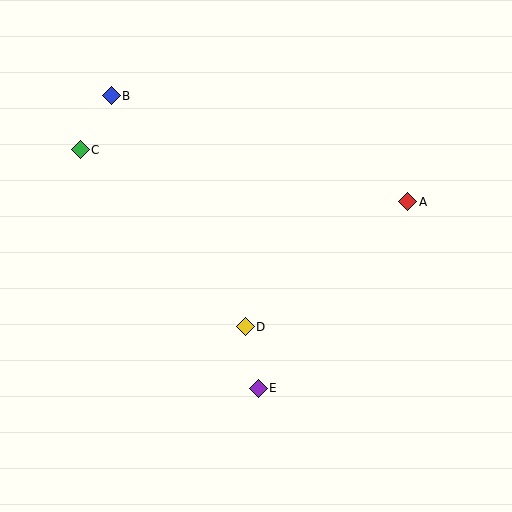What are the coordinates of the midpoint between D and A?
The midpoint between D and A is at (326, 264).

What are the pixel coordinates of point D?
Point D is at (245, 327).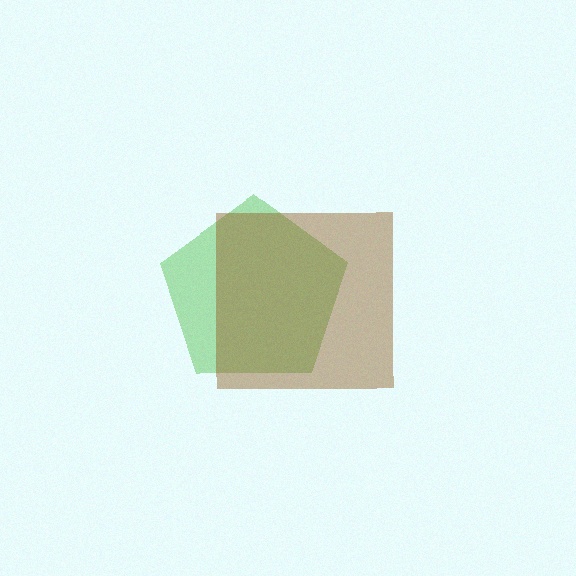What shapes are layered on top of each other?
The layered shapes are: a green pentagon, a brown square.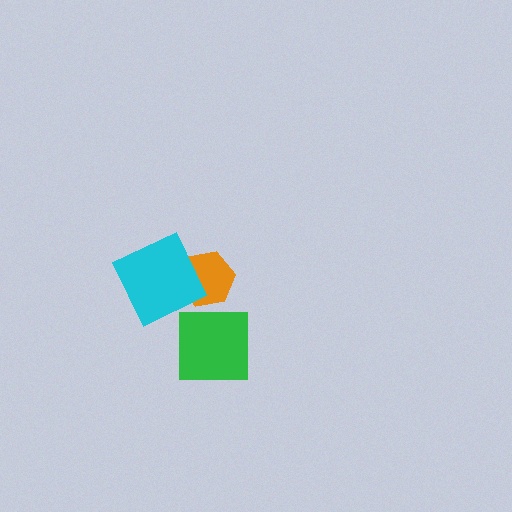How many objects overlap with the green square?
0 objects overlap with the green square.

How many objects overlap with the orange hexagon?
1 object overlaps with the orange hexagon.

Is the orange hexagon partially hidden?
Yes, it is partially covered by another shape.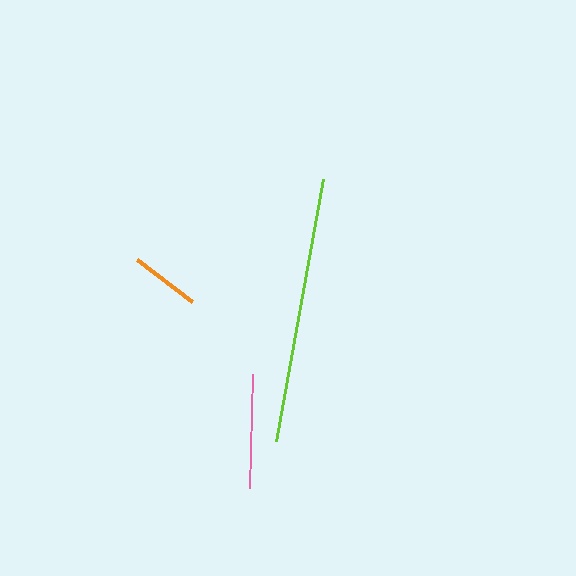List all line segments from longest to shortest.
From longest to shortest: lime, pink, orange.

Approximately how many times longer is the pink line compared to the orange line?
The pink line is approximately 1.6 times the length of the orange line.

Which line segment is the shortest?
The orange line is the shortest at approximately 69 pixels.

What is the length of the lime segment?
The lime segment is approximately 266 pixels long.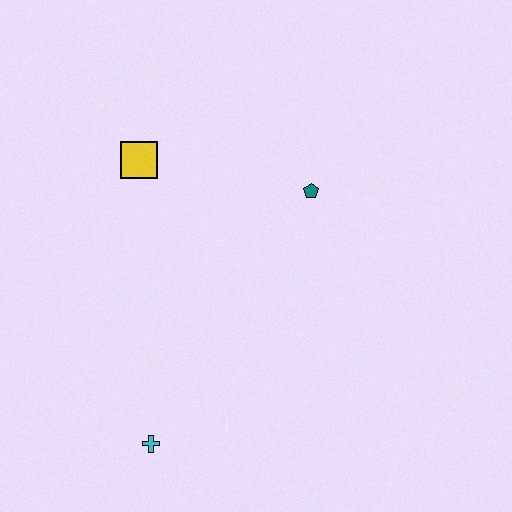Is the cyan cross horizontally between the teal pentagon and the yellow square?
Yes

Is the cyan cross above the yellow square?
No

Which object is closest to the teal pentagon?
The yellow square is closest to the teal pentagon.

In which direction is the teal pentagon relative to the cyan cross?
The teal pentagon is above the cyan cross.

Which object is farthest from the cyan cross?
The teal pentagon is farthest from the cyan cross.